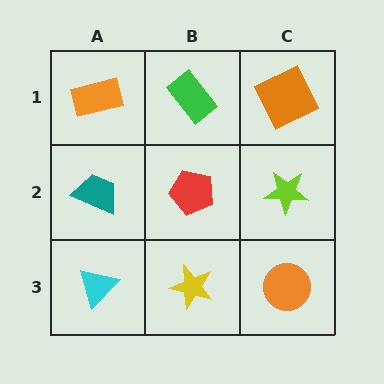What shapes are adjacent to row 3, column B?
A red pentagon (row 2, column B), a cyan triangle (row 3, column A), an orange circle (row 3, column C).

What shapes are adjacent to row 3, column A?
A teal trapezoid (row 2, column A), a yellow star (row 3, column B).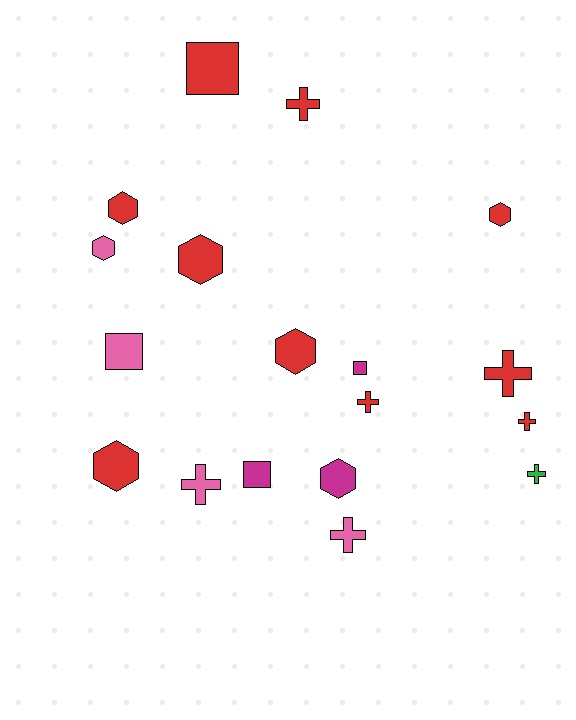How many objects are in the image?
There are 18 objects.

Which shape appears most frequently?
Cross, with 7 objects.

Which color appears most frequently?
Red, with 10 objects.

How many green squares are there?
There are no green squares.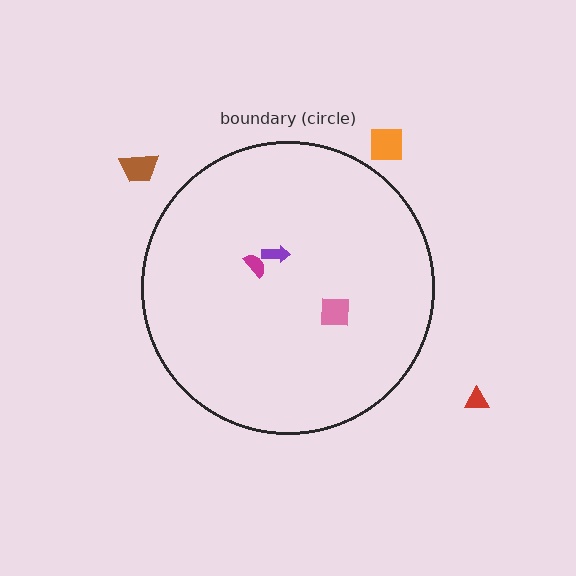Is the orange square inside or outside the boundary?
Outside.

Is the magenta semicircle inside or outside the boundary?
Inside.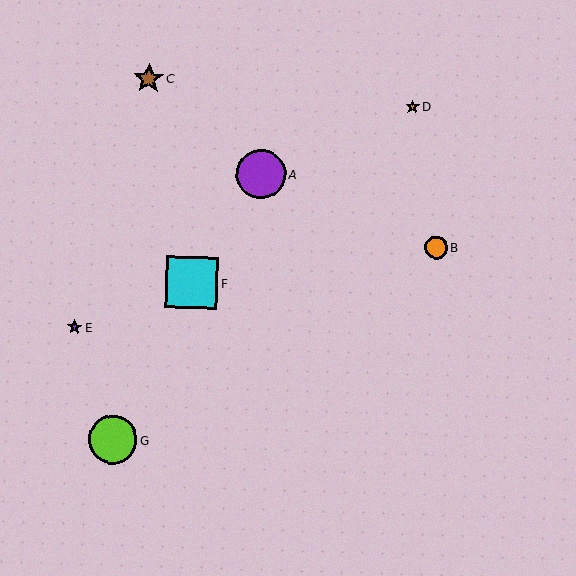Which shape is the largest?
The cyan square (labeled F) is the largest.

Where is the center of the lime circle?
The center of the lime circle is at (113, 440).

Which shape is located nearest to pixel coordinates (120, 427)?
The lime circle (labeled G) at (113, 440) is nearest to that location.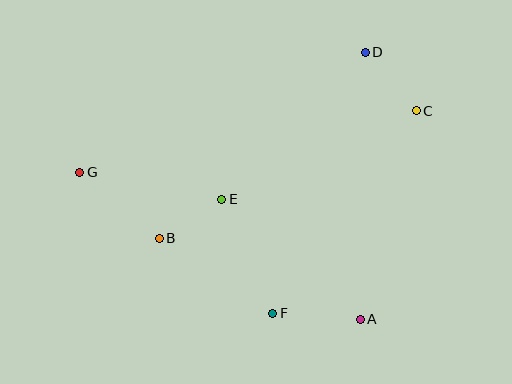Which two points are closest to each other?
Points B and E are closest to each other.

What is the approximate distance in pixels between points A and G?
The distance between A and G is approximately 316 pixels.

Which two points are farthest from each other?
Points C and G are farthest from each other.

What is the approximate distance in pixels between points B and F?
The distance between B and F is approximately 136 pixels.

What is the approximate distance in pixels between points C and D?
The distance between C and D is approximately 77 pixels.